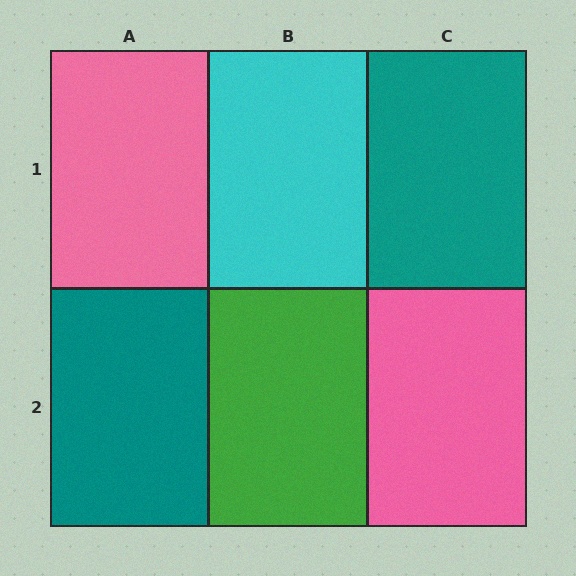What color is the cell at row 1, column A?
Pink.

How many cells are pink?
2 cells are pink.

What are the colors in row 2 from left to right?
Teal, green, pink.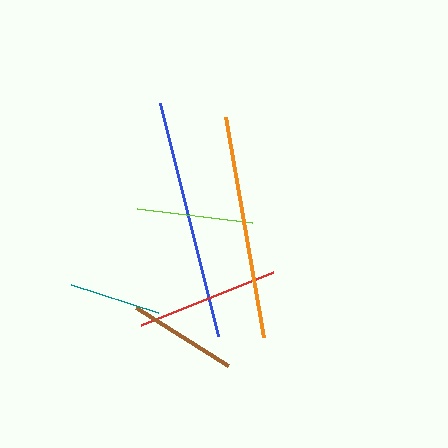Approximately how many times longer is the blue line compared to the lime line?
The blue line is approximately 2.1 times the length of the lime line.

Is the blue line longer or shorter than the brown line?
The blue line is longer than the brown line.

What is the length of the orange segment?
The orange segment is approximately 223 pixels long.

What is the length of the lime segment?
The lime segment is approximately 116 pixels long.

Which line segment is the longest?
The blue line is the longest at approximately 240 pixels.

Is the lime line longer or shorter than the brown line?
The lime line is longer than the brown line.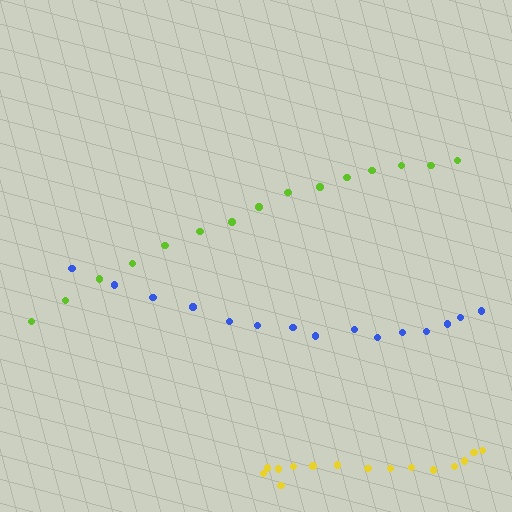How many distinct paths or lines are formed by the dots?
There are 3 distinct paths.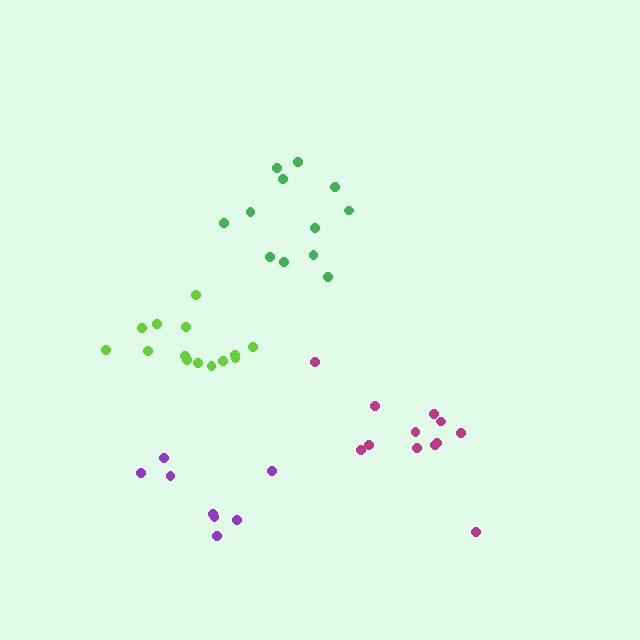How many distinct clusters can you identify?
There are 4 distinct clusters.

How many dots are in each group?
Group 1: 8 dots, Group 2: 12 dots, Group 3: 14 dots, Group 4: 12 dots (46 total).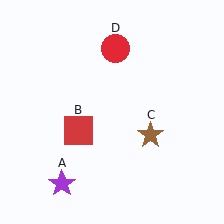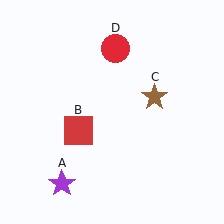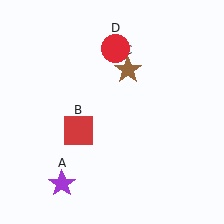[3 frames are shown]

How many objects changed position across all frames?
1 object changed position: brown star (object C).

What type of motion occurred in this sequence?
The brown star (object C) rotated counterclockwise around the center of the scene.